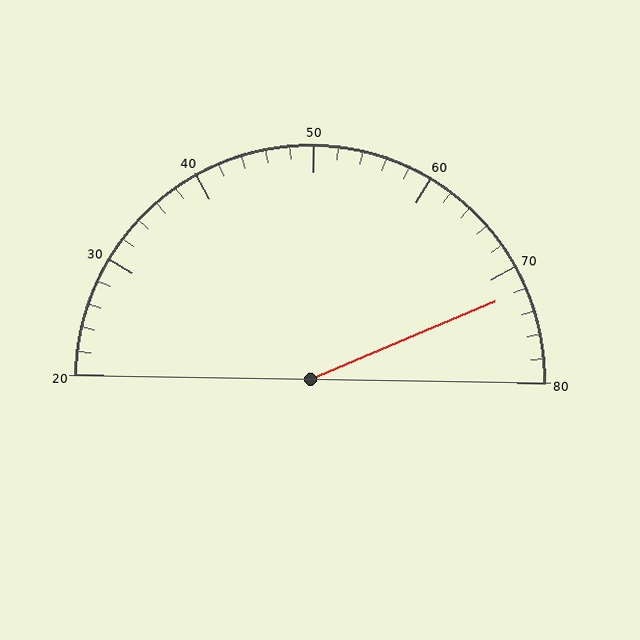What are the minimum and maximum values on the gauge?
The gauge ranges from 20 to 80.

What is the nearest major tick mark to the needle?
The nearest major tick mark is 70.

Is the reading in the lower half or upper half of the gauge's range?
The reading is in the upper half of the range (20 to 80).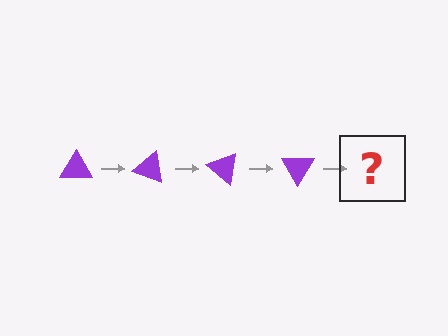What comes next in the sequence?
The next element should be a purple triangle rotated 80 degrees.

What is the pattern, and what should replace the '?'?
The pattern is that the triangle rotates 20 degrees each step. The '?' should be a purple triangle rotated 80 degrees.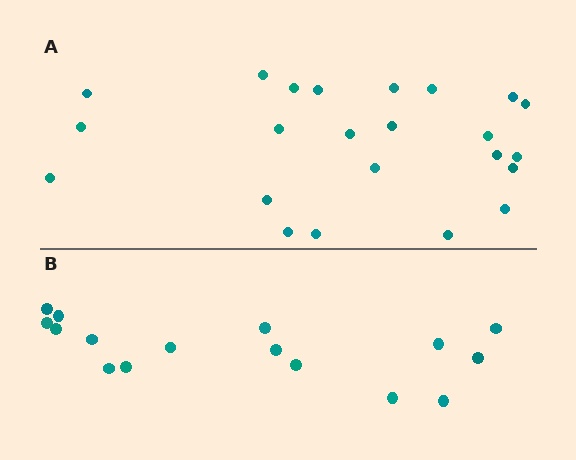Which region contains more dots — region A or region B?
Region A (the top region) has more dots.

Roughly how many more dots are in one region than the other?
Region A has roughly 8 or so more dots than region B.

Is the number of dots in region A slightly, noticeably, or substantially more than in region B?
Region A has noticeably more, but not dramatically so. The ratio is roughly 1.4 to 1.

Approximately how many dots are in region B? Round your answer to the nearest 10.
About 20 dots. (The exact count is 16, which rounds to 20.)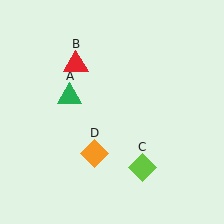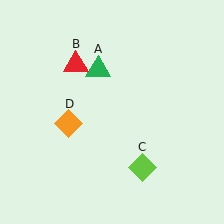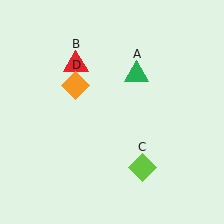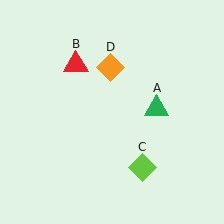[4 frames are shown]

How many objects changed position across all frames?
2 objects changed position: green triangle (object A), orange diamond (object D).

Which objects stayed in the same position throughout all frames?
Red triangle (object B) and lime diamond (object C) remained stationary.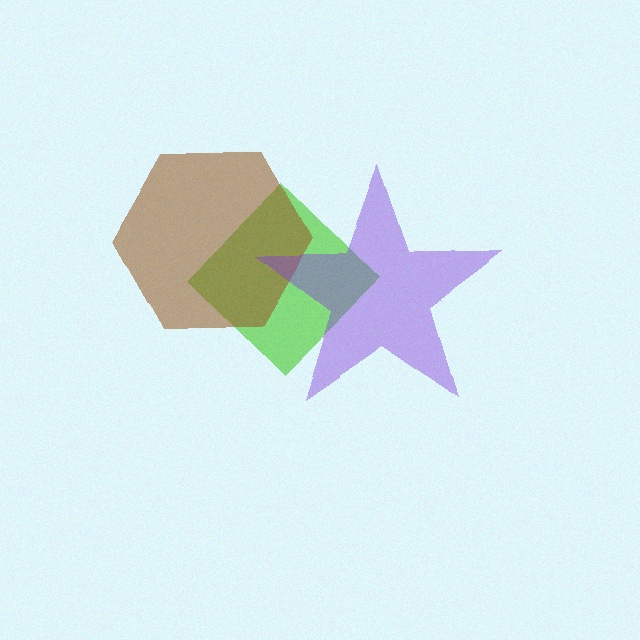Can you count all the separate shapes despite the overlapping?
Yes, there are 3 separate shapes.